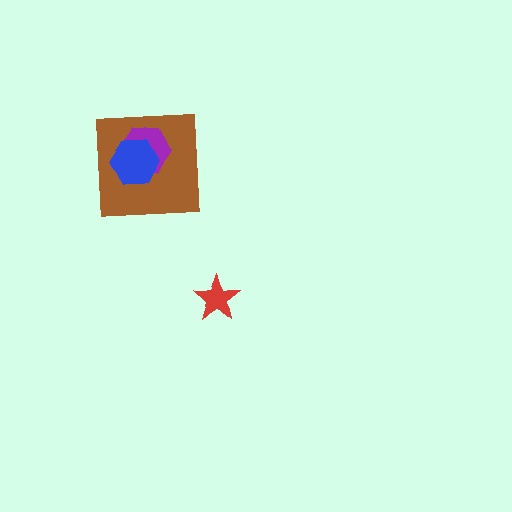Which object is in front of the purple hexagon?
The blue hexagon is in front of the purple hexagon.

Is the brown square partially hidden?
Yes, it is partially covered by another shape.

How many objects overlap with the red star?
0 objects overlap with the red star.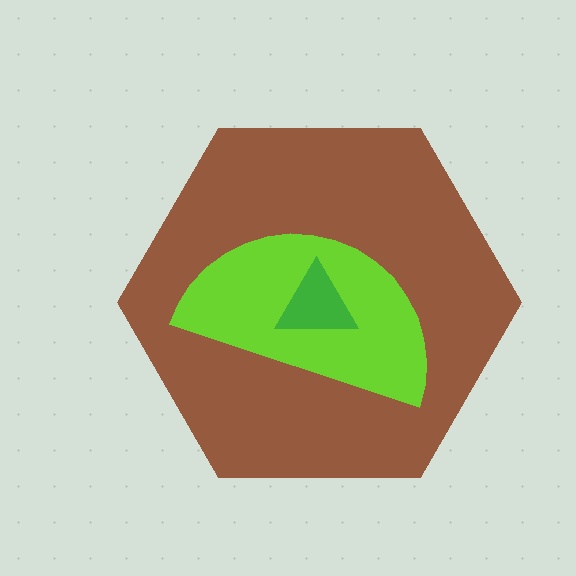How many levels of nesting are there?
3.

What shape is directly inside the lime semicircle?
The green triangle.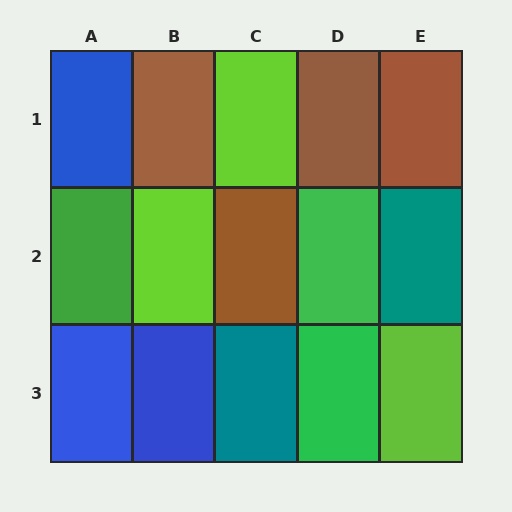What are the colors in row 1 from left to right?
Blue, brown, lime, brown, brown.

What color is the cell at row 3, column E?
Lime.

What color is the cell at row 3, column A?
Blue.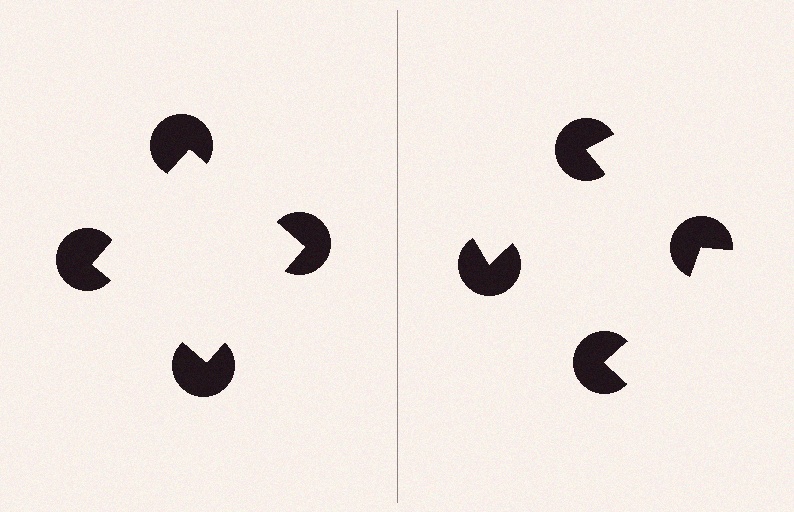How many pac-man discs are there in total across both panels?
8 — 4 on each side.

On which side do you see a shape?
An illusory square appears on the left side. On the right side the wedge cuts are rotated, so no coherent shape forms.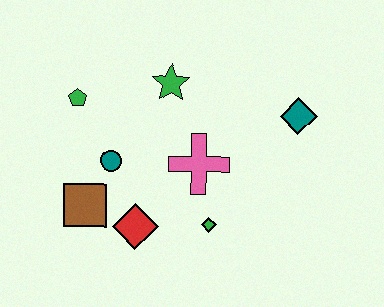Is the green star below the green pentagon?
No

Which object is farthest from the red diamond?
The teal diamond is farthest from the red diamond.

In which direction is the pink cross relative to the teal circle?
The pink cross is to the right of the teal circle.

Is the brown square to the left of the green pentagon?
No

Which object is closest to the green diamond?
The pink cross is closest to the green diamond.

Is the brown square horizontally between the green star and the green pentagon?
Yes